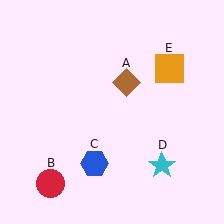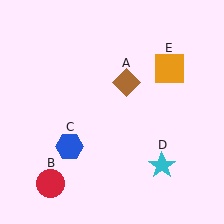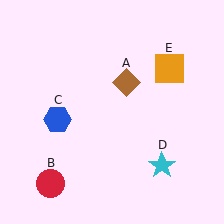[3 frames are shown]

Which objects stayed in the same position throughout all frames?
Brown diamond (object A) and red circle (object B) and cyan star (object D) and orange square (object E) remained stationary.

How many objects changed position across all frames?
1 object changed position: blue hexagon (object C).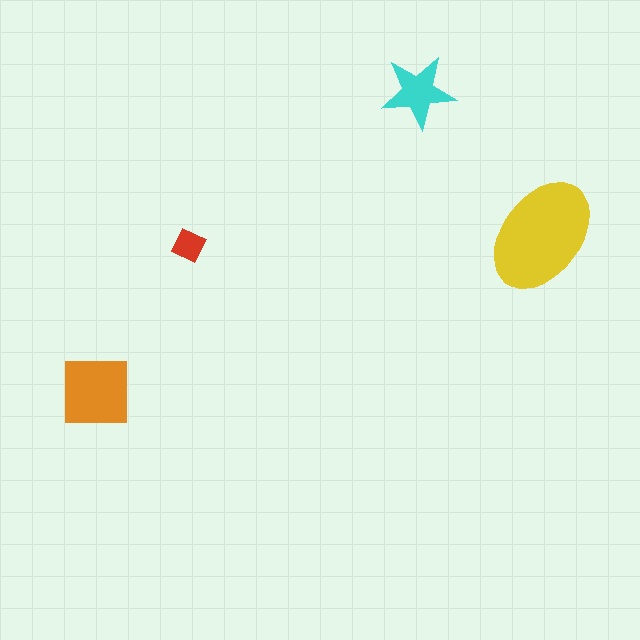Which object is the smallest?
The red diamond.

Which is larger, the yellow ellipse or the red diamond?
The yellow ellipse.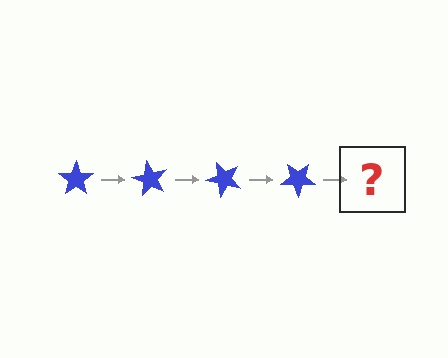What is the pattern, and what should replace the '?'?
The pattern is that the star rotates 60 degrees each step. The '?' should be a blue star rotated 240 degrees.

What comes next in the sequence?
The next element should be a blue star rotated 240 degrees.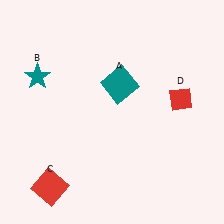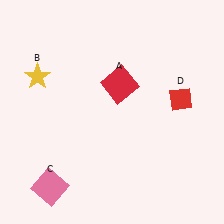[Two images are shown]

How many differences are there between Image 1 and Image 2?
There are 3 differences between the two images.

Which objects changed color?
A changed from teal to red. B changed from teal to yellow. C changed from red to pink.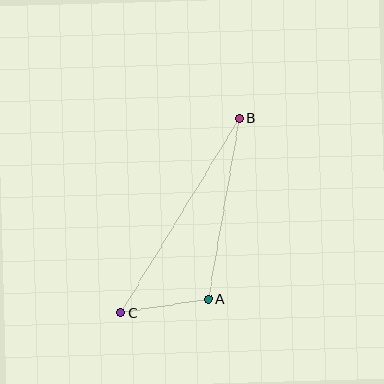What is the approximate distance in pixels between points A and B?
The distance between A and B is approximately 183 pixels.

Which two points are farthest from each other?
Points B and C are farthest from each other.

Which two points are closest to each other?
Points A and C are closest to each other.